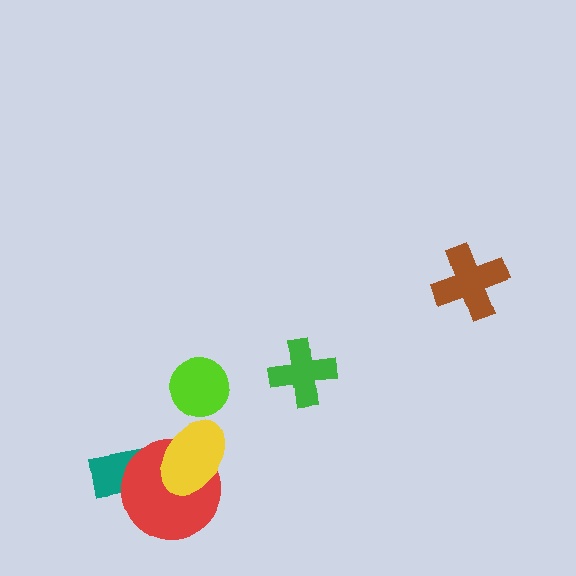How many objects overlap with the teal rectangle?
1 object overlaps with the teal rectangle.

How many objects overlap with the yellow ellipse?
1 object overlaps with the yellow ellipse.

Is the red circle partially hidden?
Yes, it is partially covered by another shape.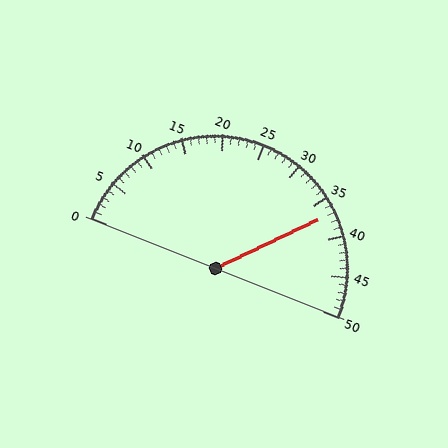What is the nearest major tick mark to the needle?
The nearest major tick mark is 35.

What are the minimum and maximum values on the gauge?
The gauge ranges from 0 to 50.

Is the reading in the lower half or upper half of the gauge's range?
The reading is in the upper half of the range (0 to 50).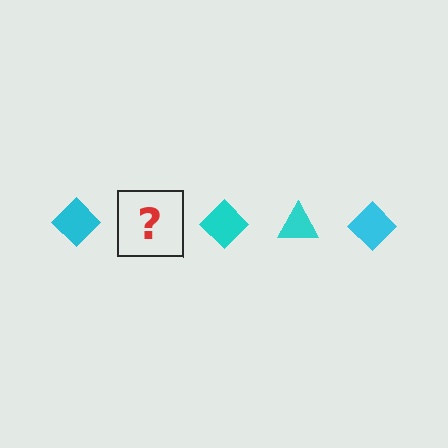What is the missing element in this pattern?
The missing element is a cyan triangle.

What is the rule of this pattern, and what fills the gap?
The rule is that the pattern cycles through diamond, triangle shapes in cyan. The gap should be filled with a cyan triangle.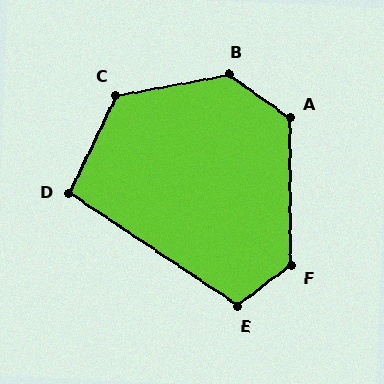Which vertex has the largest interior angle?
B, at approximately 134 degrees.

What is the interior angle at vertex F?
Approximately 128 degrees (obtuse).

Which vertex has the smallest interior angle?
D, at approximately 98 degrees.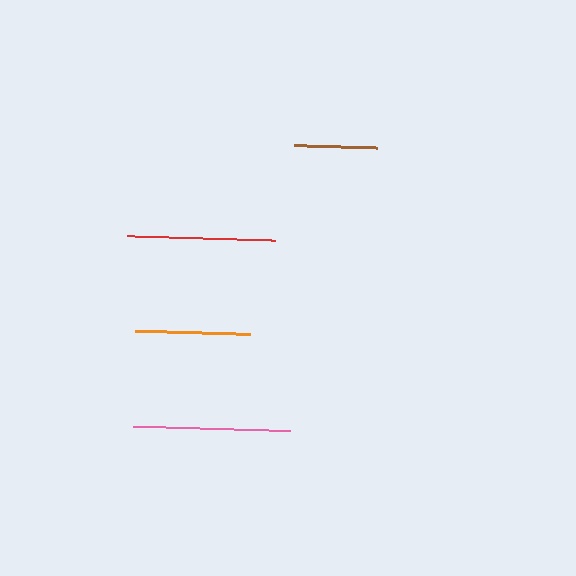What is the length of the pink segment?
The pink segment is approximately 157 pixels long.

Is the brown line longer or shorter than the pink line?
The pink line is longer than the brown line.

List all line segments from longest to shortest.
From longest to shortest: pink, red, orange, brown.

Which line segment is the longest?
The pink line is the longest at approximately 157 pixels.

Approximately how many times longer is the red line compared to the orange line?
The red line is approximately 1.3 times the length of the orange line.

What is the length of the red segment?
The red segment is approximately 148 pixels long.